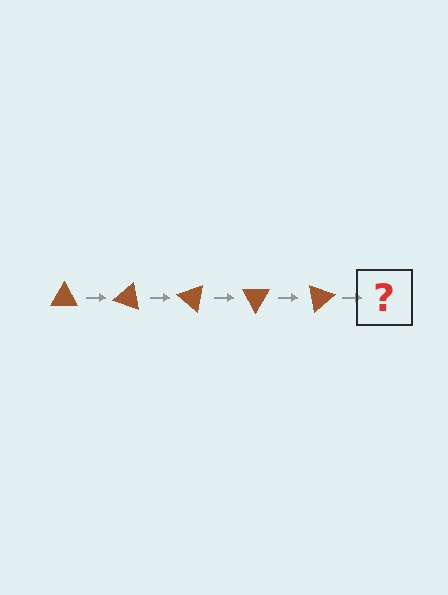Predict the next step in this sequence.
The next step is a brown triangle rotated 100 degrees.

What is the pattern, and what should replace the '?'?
The pattern is that the triangle rotates 20 degrees each step. The '?' should be a brown triangle rotated 100 degrees.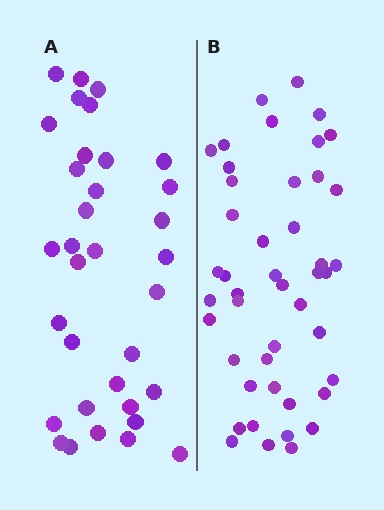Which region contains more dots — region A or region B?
Region B (the right region) has more dots.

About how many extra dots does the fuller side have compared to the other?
Region B has roughly 12 or so more dots than region A.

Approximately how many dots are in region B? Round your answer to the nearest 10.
About 40 dots. (The exact count is 45, which rounds to 40.)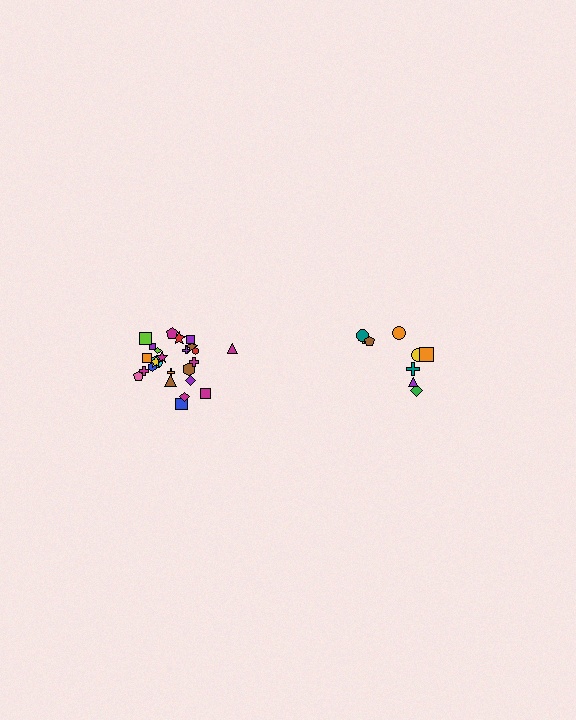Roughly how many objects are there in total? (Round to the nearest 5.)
Roughly 35 objects in total.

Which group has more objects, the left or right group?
The left group.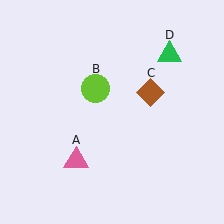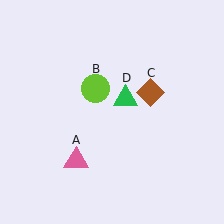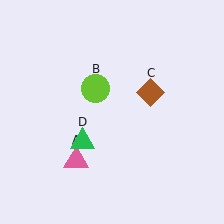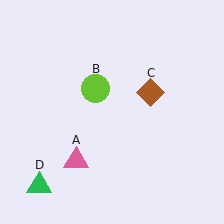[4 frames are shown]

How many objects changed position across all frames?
1 object changed position: green triangle (object D).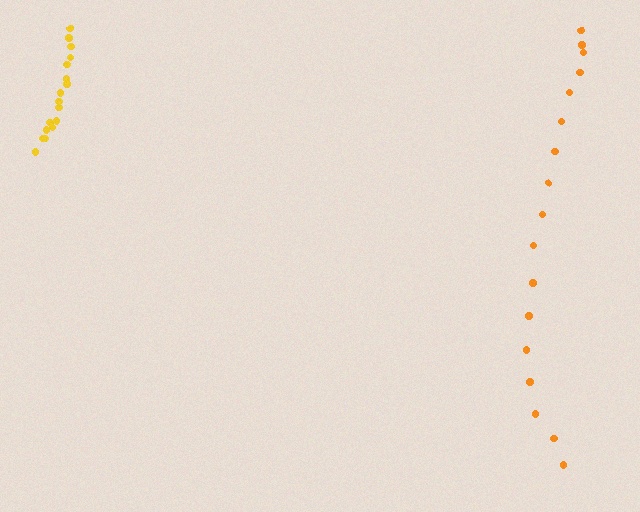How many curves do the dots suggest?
There are 2 distinct paths.